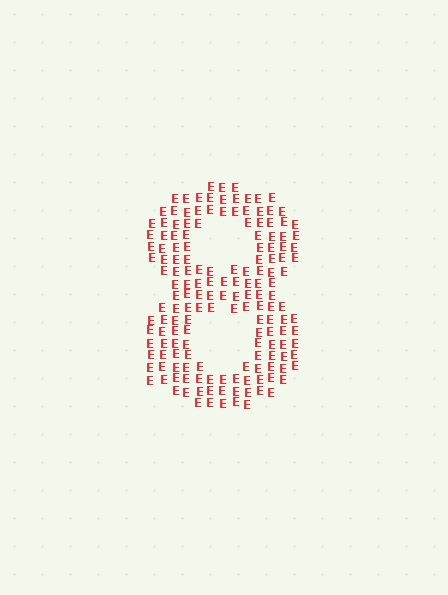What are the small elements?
The small elements are letter E's.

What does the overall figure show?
The overall figure shows the digit 8.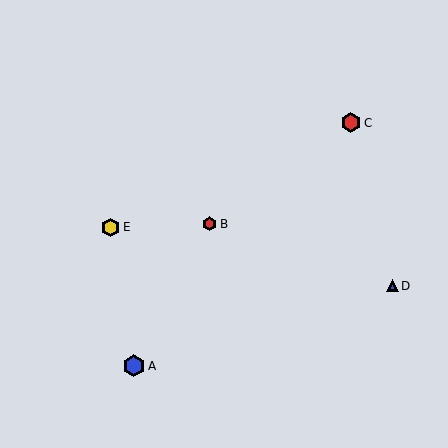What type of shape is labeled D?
Shape D is a blue triangle.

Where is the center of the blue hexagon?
The center of the blue hexagon is at (134, 366).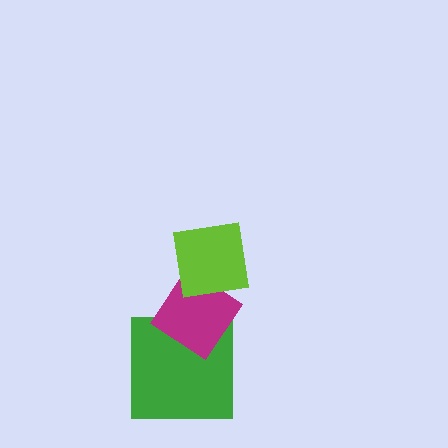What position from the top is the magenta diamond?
The magenta diamond is 2nd from the top.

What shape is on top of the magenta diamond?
The lime square is on top of the magenta diamond.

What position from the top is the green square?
The green square is 3rd from the top.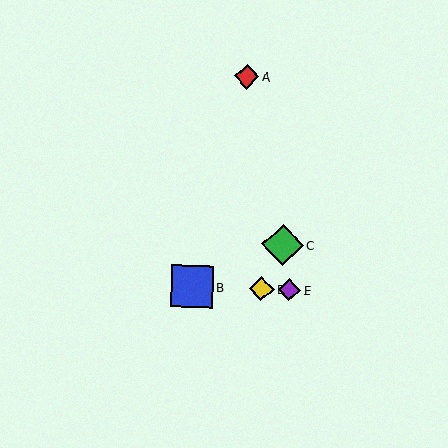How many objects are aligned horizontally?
3 objects (B, D, E) are aligned horizontally.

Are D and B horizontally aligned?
Yes, both are at y≈289.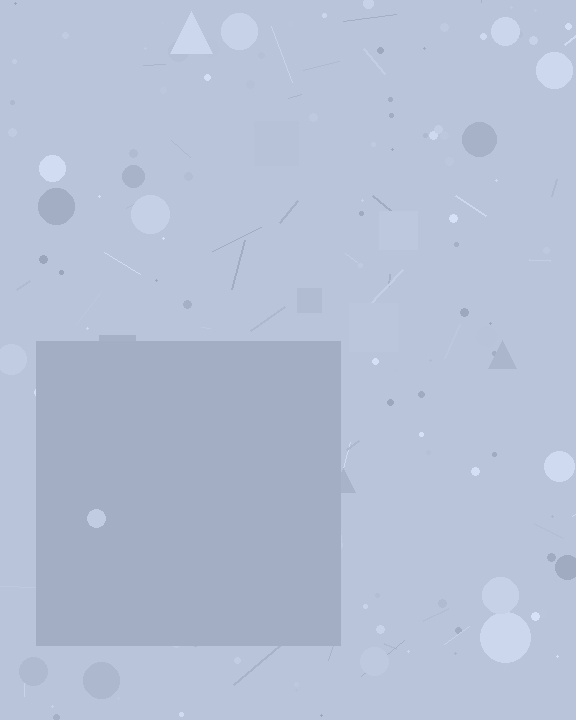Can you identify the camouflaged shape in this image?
The camouflaged shape is a square.